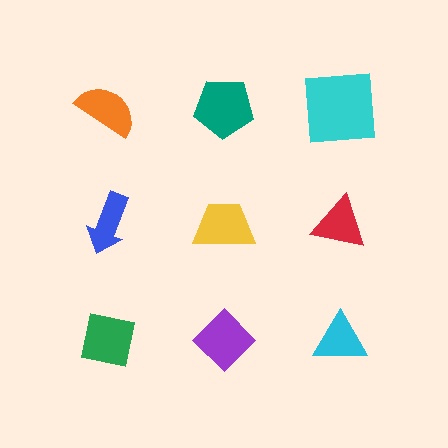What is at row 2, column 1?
A blue arrow.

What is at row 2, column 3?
A red triangle.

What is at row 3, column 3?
A cyan triangle.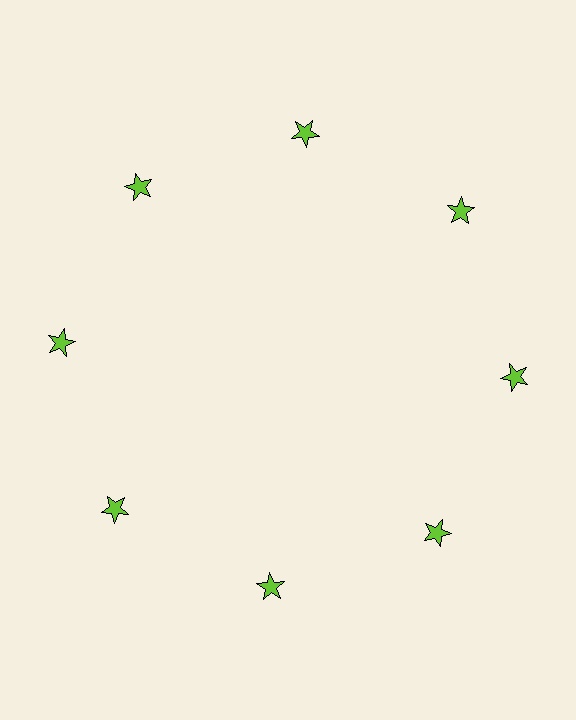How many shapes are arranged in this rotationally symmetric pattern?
There are 8 shapes, arranged in 8 groups of 1.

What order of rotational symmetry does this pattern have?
This pattern has 8-fold rotational symmetry.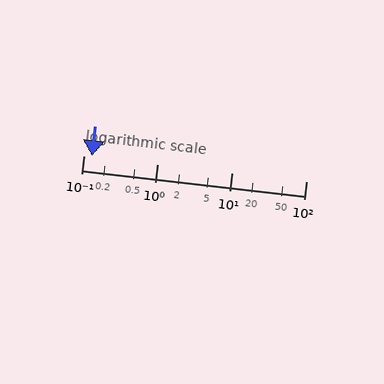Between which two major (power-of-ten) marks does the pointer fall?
The pointer is between 0.1 and 1.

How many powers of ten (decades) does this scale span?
The scale spans 3 decades, from 0.1 to 100.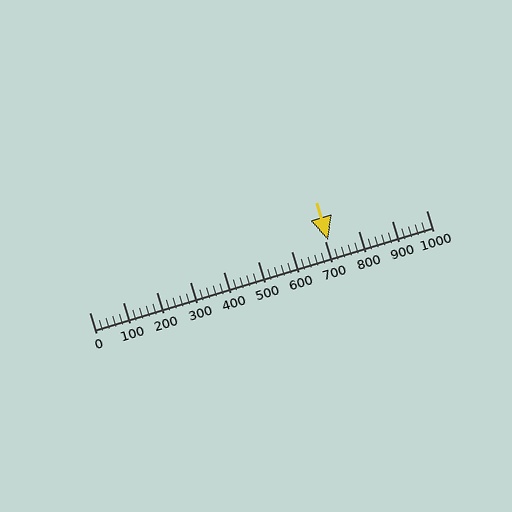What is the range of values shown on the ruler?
The ruler shows values from 0 to 1000.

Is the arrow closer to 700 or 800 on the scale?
The arrow is closer to 700.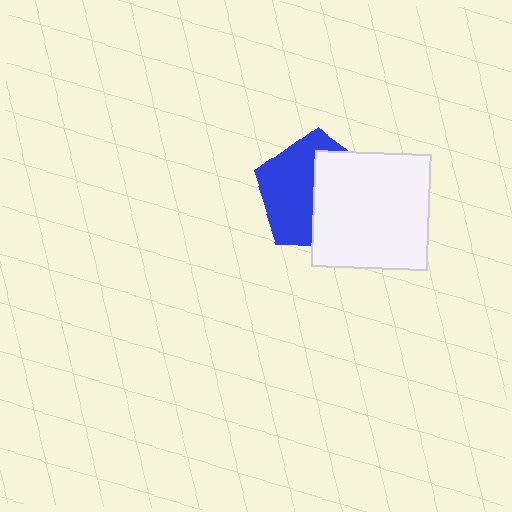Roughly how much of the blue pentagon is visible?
About half of it is visible (roughly 51%).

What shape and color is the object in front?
The object in front is a white square.